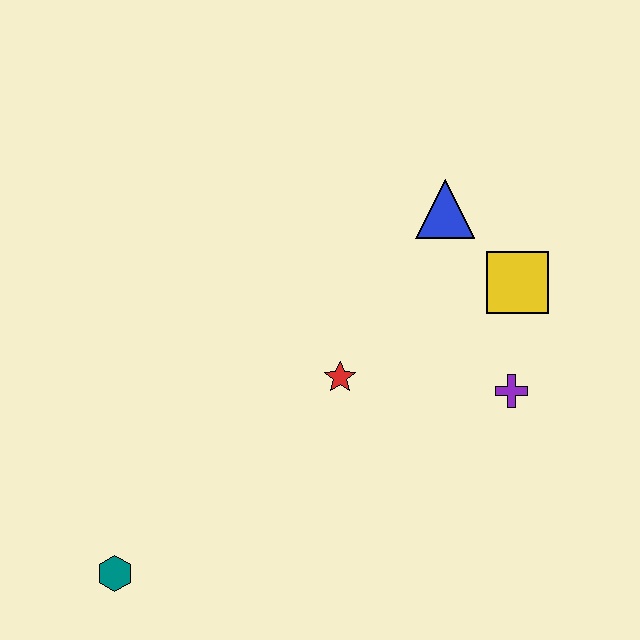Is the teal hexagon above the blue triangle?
No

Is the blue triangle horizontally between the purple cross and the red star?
Yes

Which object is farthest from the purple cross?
The teal hexagon is farthest from the purple cross.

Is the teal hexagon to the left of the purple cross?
Yes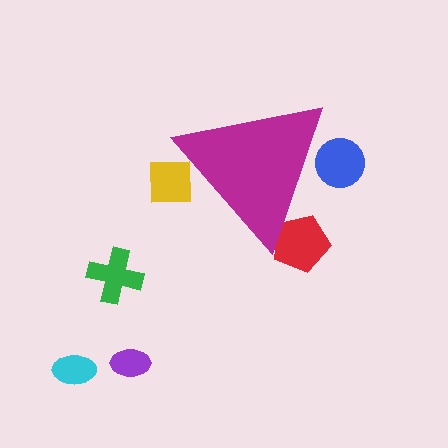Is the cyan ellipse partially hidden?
No, the cyan ellipse is fully visible.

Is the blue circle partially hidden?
Yes, the blue circle is partially hidden behind the magenta triangle.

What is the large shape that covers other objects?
A magenta triangle.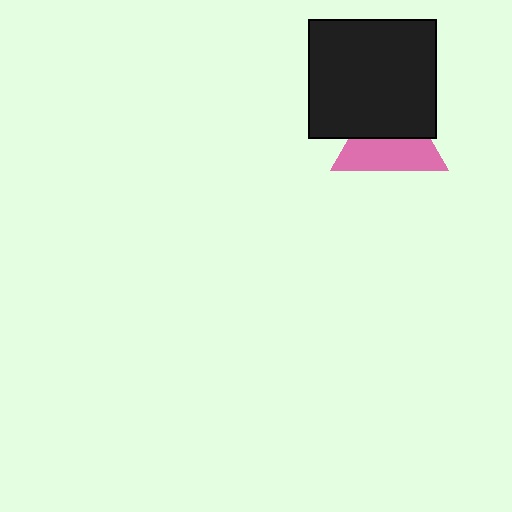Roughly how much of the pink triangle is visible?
About half of it is visible (roughly 52%).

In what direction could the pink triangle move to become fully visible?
The pink triangle could move down. That would shift it out from behind the black rectangle entirely.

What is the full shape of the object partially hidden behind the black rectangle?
The partially hidden object is a pink triangle.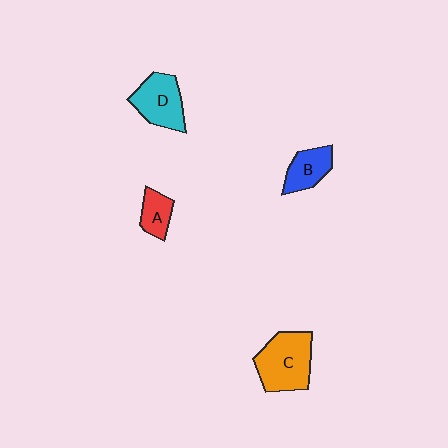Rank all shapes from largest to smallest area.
From largest to smallest: C (orange), D (cyan), B (blue), A (red).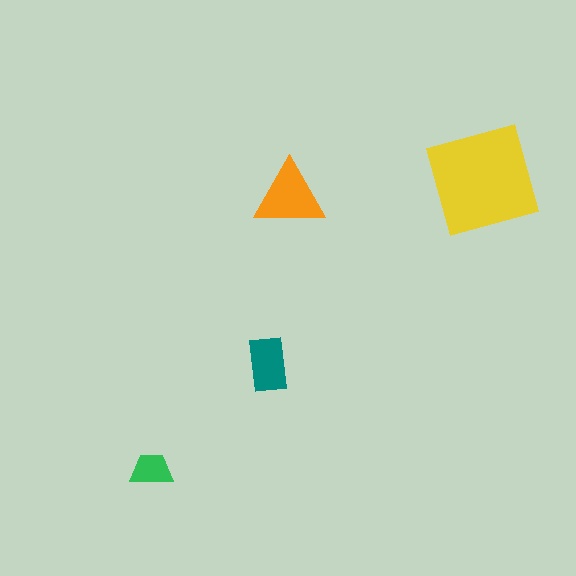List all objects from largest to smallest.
The yellow square, the orange triangle, the teal rectangle, the green trapezoid.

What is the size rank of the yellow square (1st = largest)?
1st.